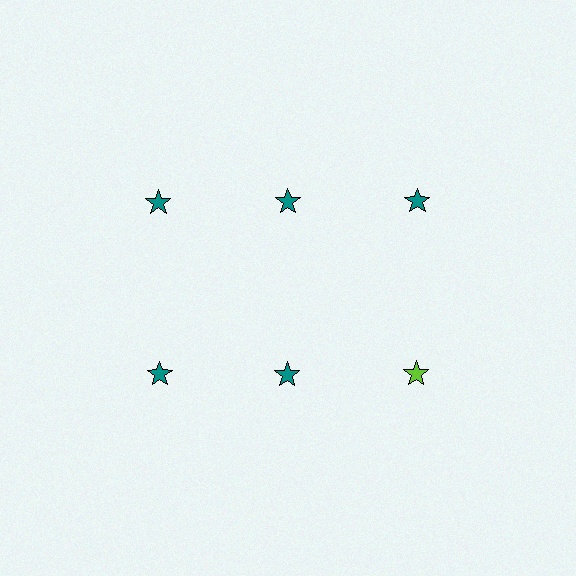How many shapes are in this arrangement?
There are 6 shapes arranged in a grid pattern.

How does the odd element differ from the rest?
It has a different color: lime instead of teal.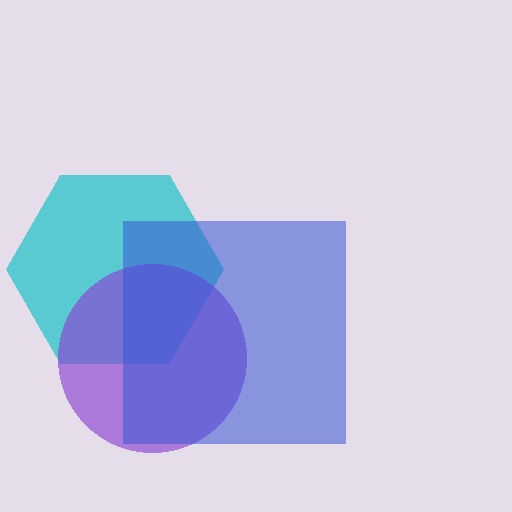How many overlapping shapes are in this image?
There are 3 overlapping shapes in the image.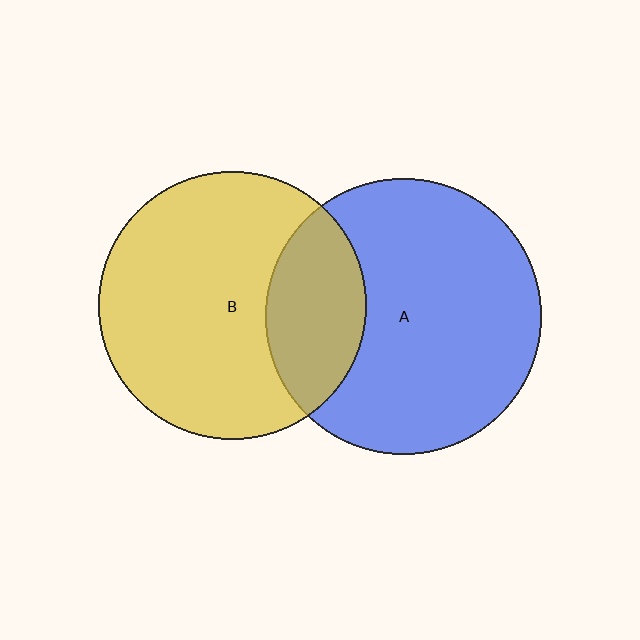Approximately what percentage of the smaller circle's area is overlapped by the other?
Approximately 25%.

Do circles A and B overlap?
Yes.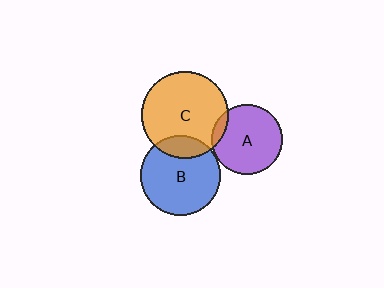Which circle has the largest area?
Circle C (orange).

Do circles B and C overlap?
Yes.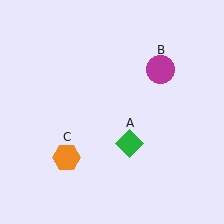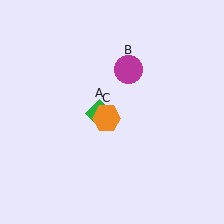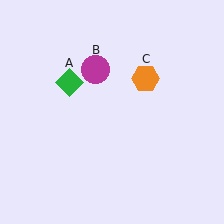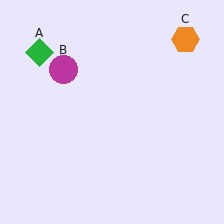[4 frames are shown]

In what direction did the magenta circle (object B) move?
The magenta circle (object B) moved left.